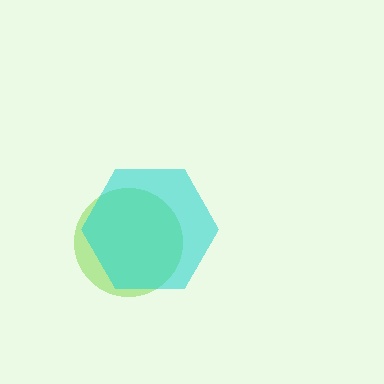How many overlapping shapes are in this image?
There are 2 overlapping shapes in the image.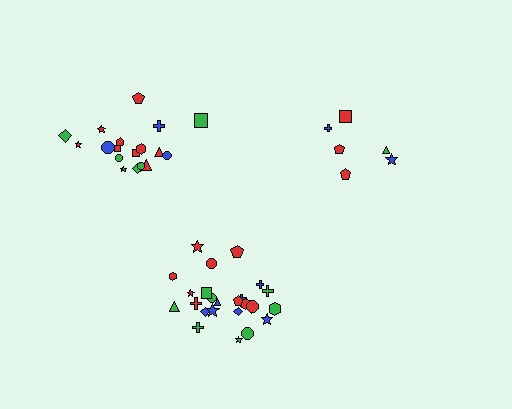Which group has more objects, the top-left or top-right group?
The top-left group.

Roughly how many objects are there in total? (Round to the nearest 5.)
Roughly 50 objects in total.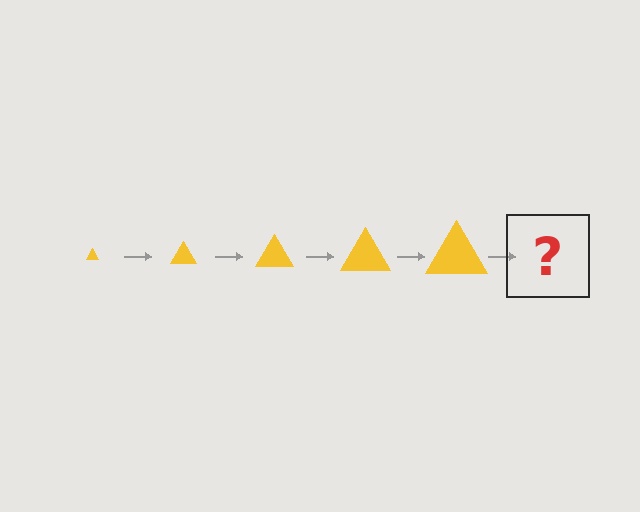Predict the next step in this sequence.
The next step is a yellow triangle, larger than the previous one.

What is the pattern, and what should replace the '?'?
The pattern is that the triangle gets progressively larger each step. The '?' should be a yellow triangle, larger than the previous one.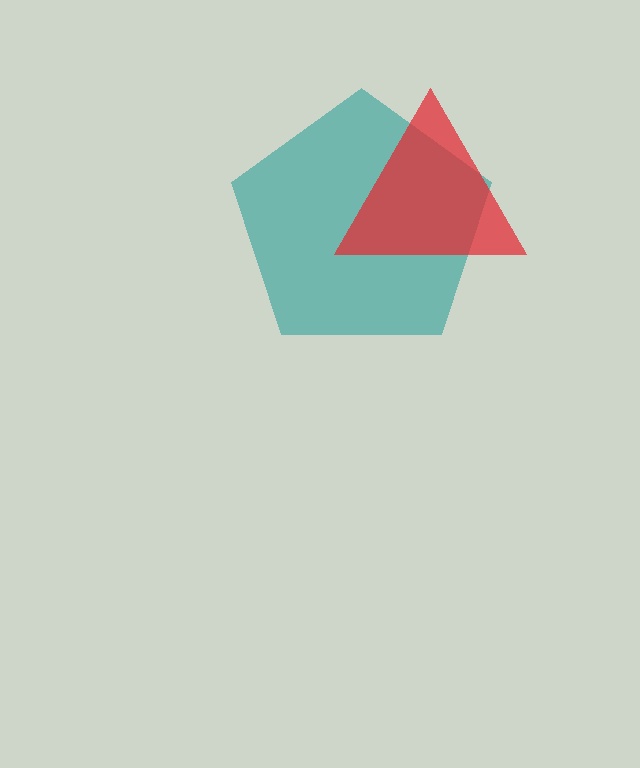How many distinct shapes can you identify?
There are 2 distinct shapes: a teal pentagon, a red triangle.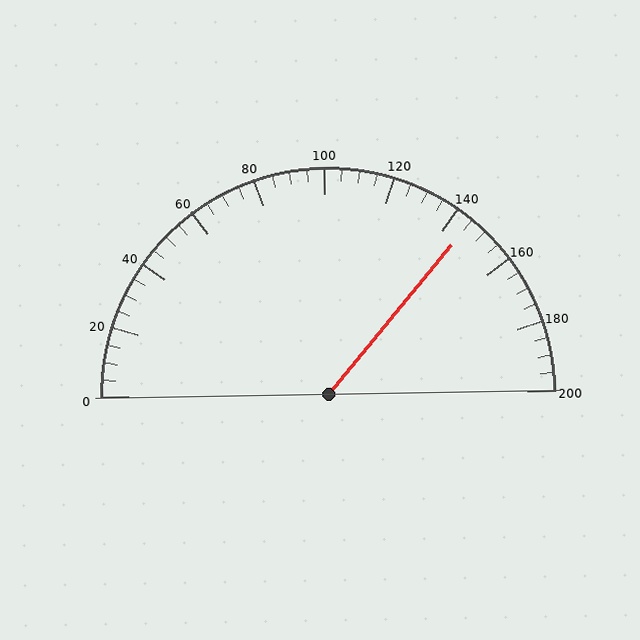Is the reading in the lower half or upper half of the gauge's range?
The reading is in the upper half of the range (0 to 200).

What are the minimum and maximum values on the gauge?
The gauge ranges from 0 to 200.